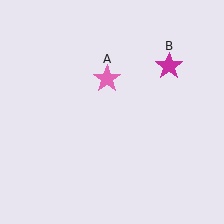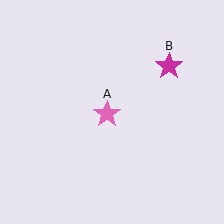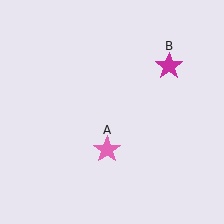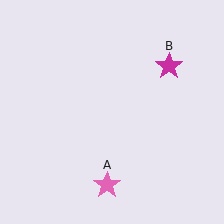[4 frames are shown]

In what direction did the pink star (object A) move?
The pink star (object A) moved down.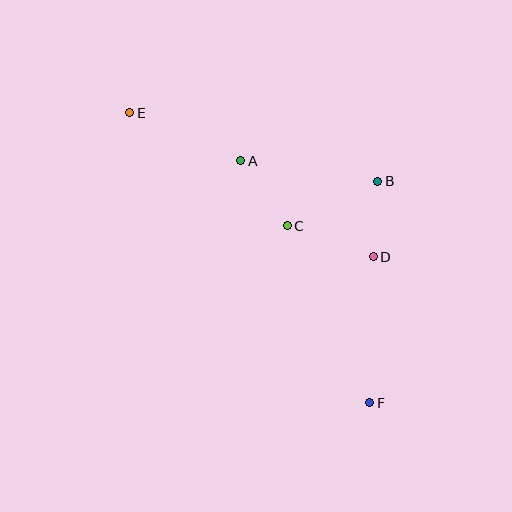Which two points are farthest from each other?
Points E and F are farthest from each other.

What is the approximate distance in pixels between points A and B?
The distance between A and B is approximately 139 pixels.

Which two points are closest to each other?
Points B and D are closest to each other.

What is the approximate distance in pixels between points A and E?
The distance between A and E is approximately 121 pixels.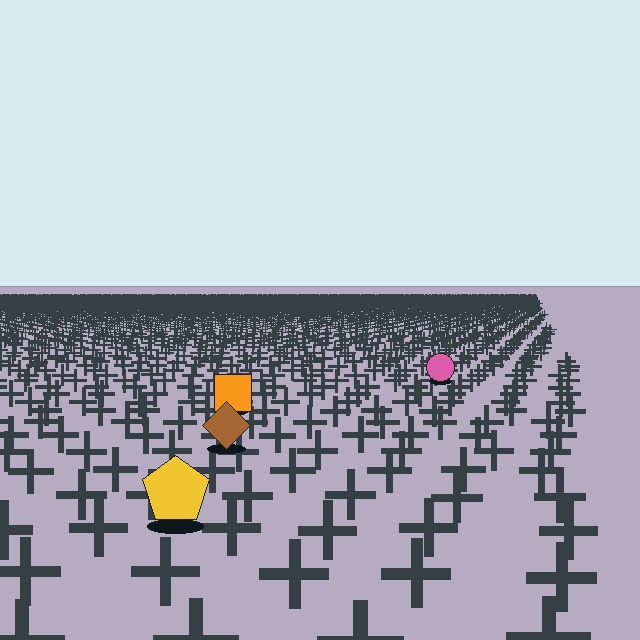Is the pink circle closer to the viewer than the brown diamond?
No. The brown diamond is closer — you can tell from the texture gradient: the ground texture is coarser near it.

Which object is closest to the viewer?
The yellow pentagon is closest. The texture marks near it are larger and more spread out.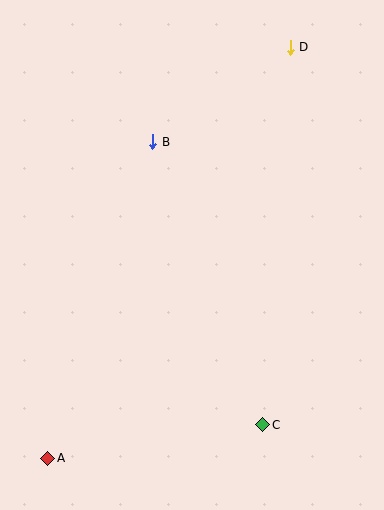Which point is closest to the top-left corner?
Point B is closest to the top-left corner.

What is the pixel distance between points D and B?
The distance between D and B is 166 pixels.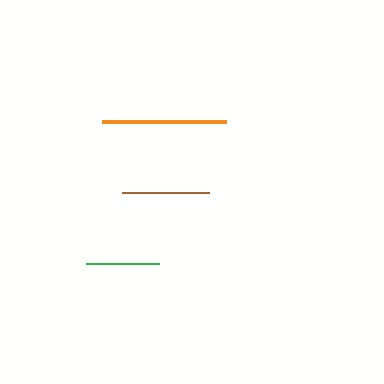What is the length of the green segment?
The green segment is approximately 74 pixels long.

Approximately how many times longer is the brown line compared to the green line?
The brown line is approximately 1.2 times the length of the green line.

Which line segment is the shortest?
The green line is the shortest at approximately 74 pixels.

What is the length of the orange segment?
The orange segment is approximately 124 pixels long.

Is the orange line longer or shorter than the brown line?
The orange line is longer than the brown line.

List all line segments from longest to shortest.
From longest to shortest: orange, brown, green.